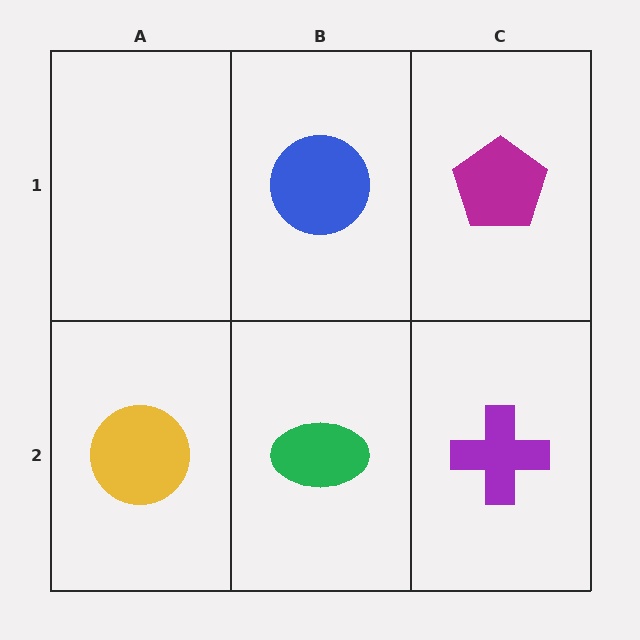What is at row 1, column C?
A magenta pentagon.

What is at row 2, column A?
A yellow circle.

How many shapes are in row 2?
3 shapes.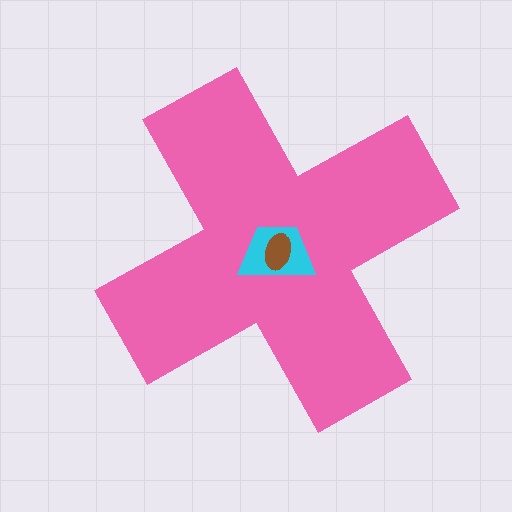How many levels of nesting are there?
3.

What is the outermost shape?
The pink cross.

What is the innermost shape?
The brown ellipse.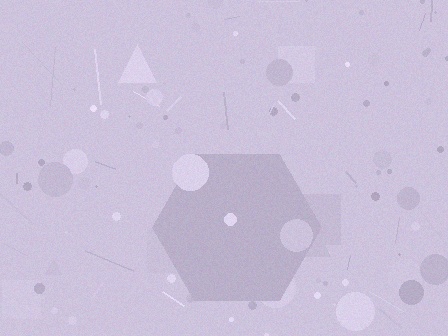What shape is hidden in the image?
A hexagon is hidden in the image.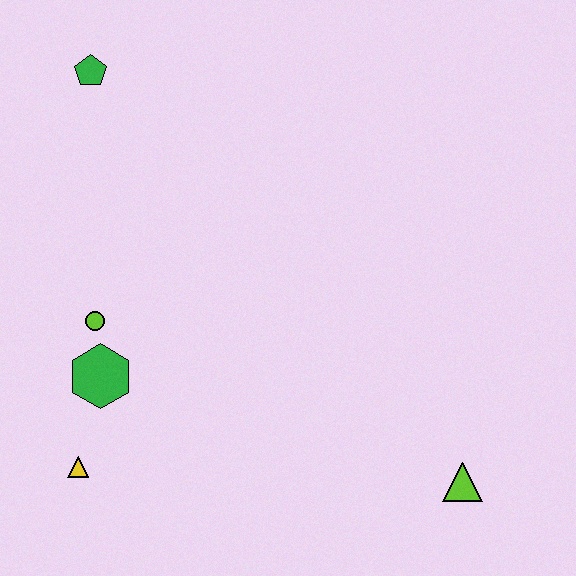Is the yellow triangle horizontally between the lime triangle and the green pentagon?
No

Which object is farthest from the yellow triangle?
The green pentagon is farthest from the yellow triangle.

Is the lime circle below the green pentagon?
Yes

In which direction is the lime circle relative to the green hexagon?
The lime circle is above the green hexagon.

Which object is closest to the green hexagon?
The lime circle is closest to the green hexagon.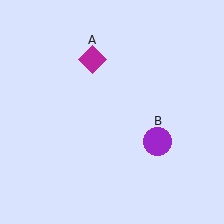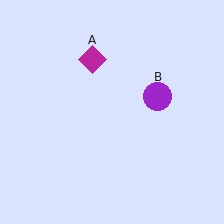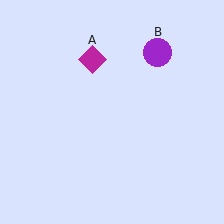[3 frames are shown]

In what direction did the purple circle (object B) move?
The purple circle (object B) moved up.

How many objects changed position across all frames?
1 object changed position: purple circle (object B).